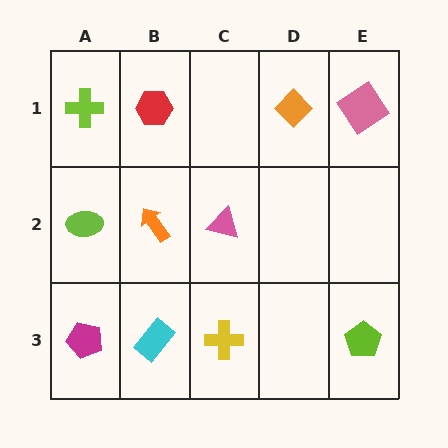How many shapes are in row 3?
4 shapes.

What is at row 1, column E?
A pink diamond.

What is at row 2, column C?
A pink triangle.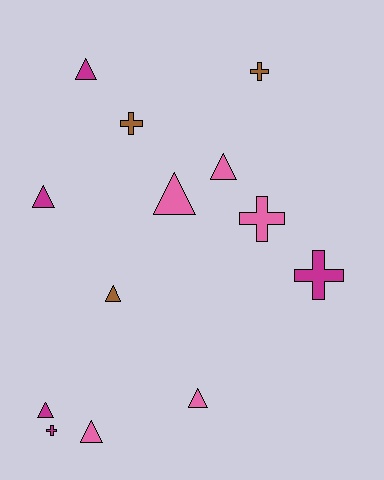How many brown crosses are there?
There are 2 brown crosses.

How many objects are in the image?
There are 13 objects.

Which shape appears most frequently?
Triangle, with 8 objects.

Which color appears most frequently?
Pink, with 5 objects.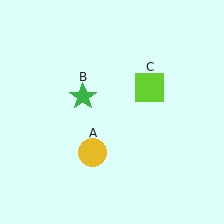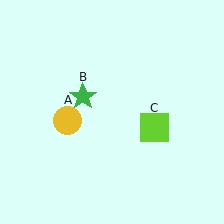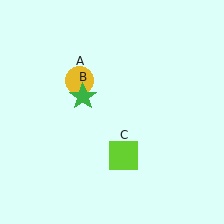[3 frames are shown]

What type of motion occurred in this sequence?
The yellow circle (object A), lime square (object C) rotated clockwise around the center of the scene.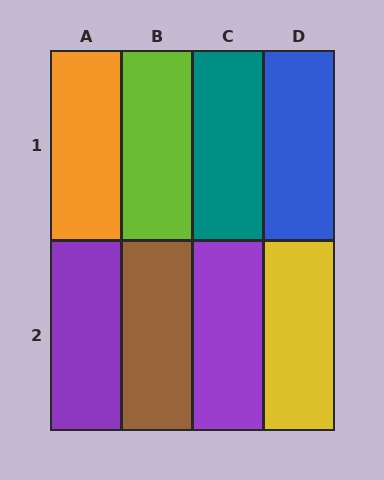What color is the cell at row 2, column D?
Yellow.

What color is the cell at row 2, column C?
Purple.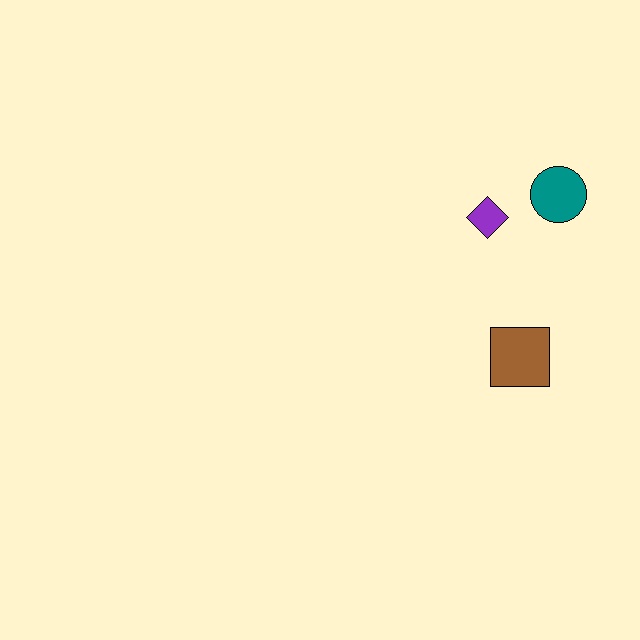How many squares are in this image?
There is 1 square.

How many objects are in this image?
There are 3 objects.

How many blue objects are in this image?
There are no blue objects.